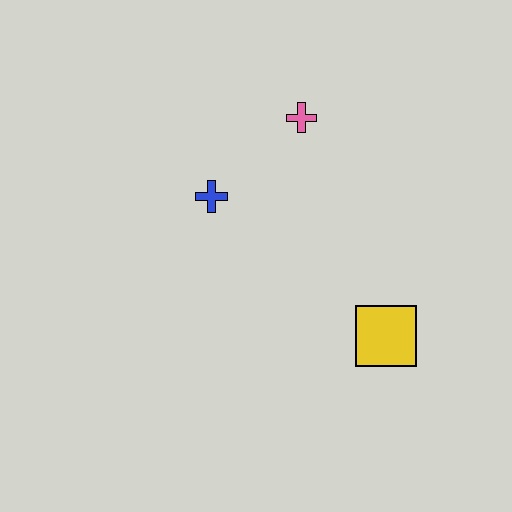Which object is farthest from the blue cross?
The yellow square is farthest from the blue cross.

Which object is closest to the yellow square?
The blue cross is closest to the yellow square.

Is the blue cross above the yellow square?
Yes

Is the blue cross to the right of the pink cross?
No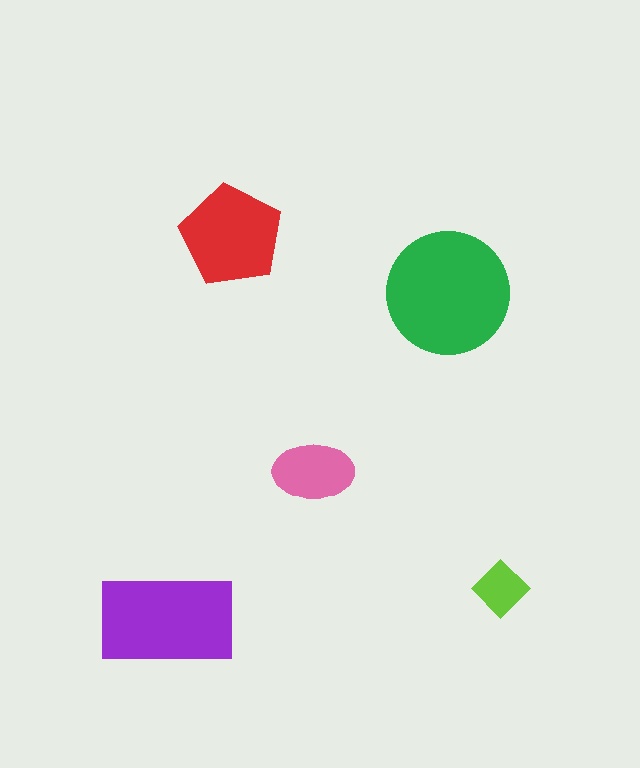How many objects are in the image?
There are 5 objects in the image.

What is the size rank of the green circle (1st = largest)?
1st.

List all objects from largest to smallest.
The green circle, the purple rectangle, the red pentagon, the pink ellipse, the lime diamond.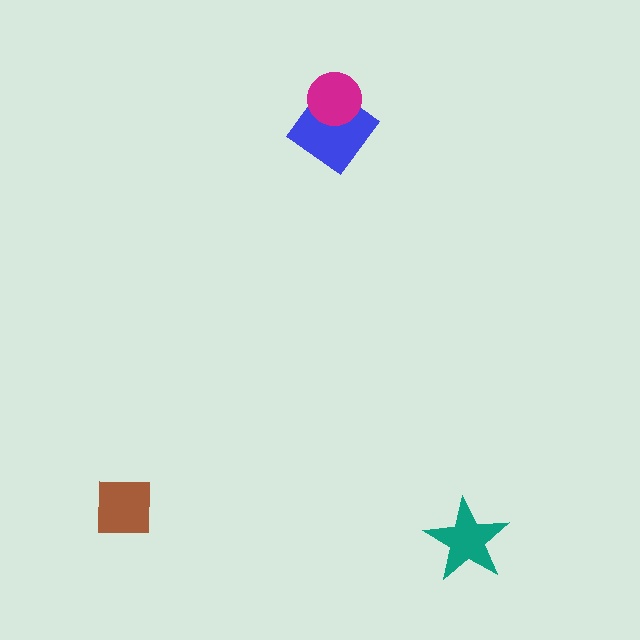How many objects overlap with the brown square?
0 objects overlap with the brown square.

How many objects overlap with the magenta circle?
1 object overlaps with the magenta circle.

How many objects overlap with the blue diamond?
1 object overlaps with the blue diamond.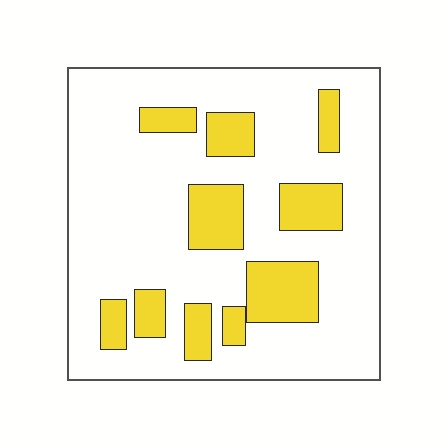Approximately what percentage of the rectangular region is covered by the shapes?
Approximately 20%.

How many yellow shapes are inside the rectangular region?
10.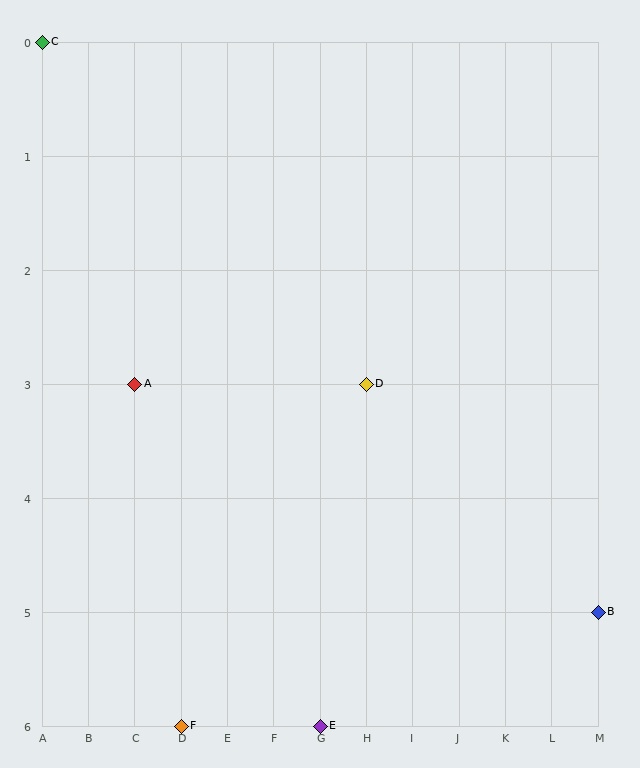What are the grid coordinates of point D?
Point D is at grid coordinates (H, 3).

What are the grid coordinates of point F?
Point F is at grid coordinates (D, 6).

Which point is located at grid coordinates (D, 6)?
Point F is at (D, 6).